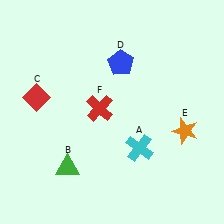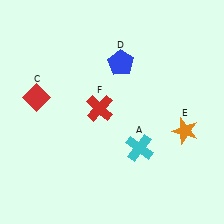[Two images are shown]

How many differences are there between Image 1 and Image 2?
There is 1 difference between the two images.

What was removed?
The green triangle (B) was removed in Image 2.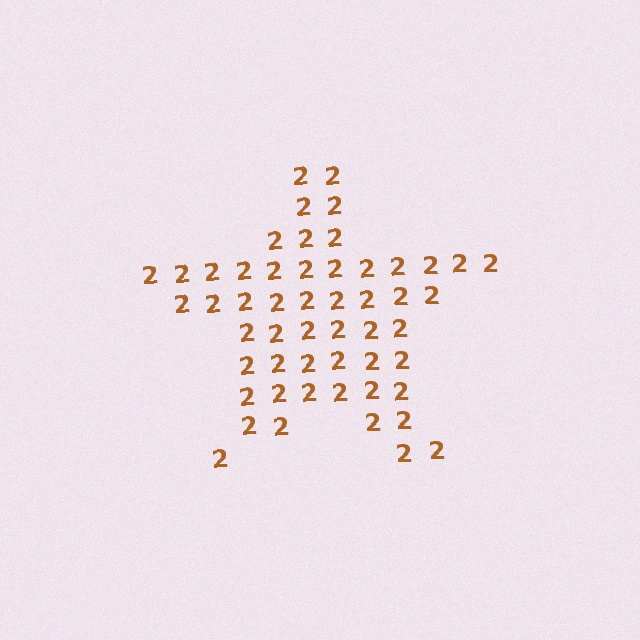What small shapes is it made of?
It is made of small digit 2's.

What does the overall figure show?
The overall figure shows a star.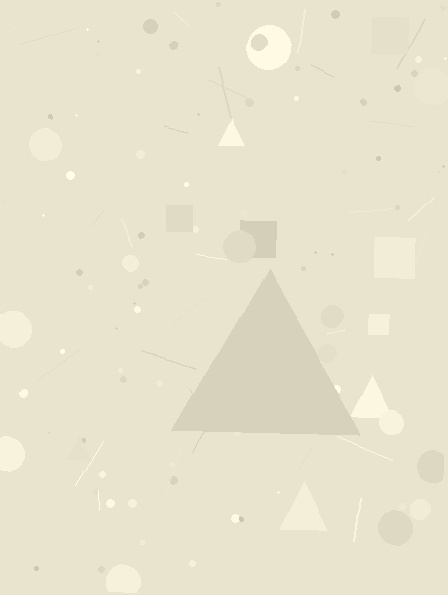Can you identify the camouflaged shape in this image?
The camouflaged shape is a triangle.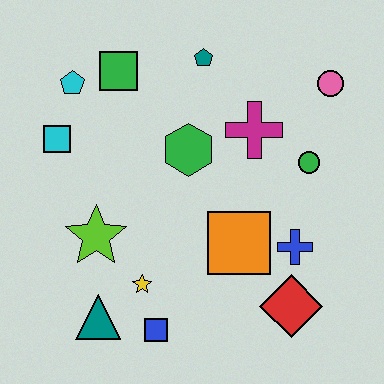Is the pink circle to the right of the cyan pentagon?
Yes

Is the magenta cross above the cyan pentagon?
No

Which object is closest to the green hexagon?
The magenta cross is closest to the green hexagon.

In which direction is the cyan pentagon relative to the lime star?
The cyan pentagon is above the lime star.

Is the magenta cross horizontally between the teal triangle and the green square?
No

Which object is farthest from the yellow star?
The pink circle is farthest from the yellow star.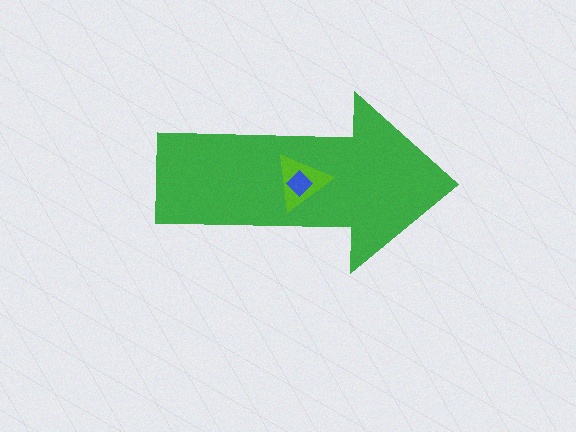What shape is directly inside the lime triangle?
The blue diamond.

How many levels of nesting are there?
3.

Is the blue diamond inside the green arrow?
Yes.